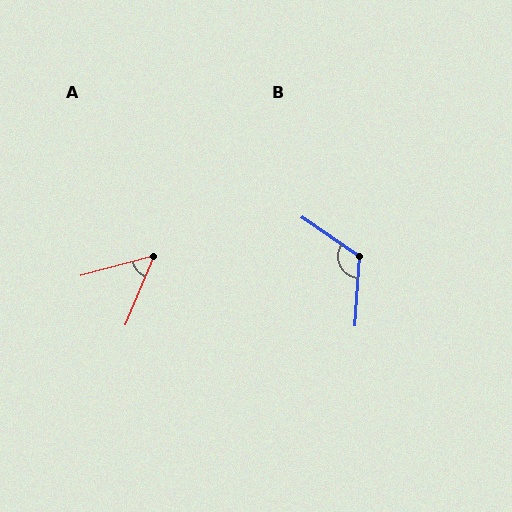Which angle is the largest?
B, at approximately 121 degrees.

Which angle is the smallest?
A, at approximately 53 degrees.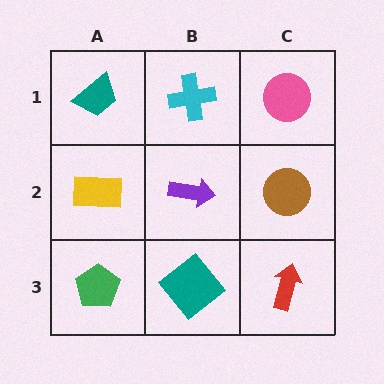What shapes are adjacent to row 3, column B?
A purple arrow (row 2, column B), a green pentagon (row 3, column A), a red arrow (row 3, column C).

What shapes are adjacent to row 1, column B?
A purple arrow (row 2, column B), a teal trapezoid (row 1, column A), a pink circle (row 1, column C).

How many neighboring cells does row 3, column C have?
2.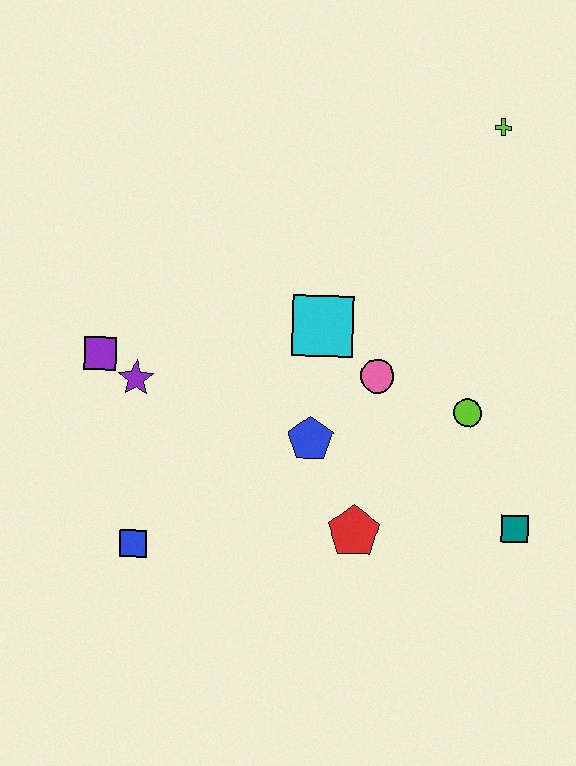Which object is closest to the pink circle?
The cyan square is closest to the pink circle.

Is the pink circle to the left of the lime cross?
Yes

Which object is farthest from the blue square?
The lime cross is farthest from the blue square.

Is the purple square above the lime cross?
No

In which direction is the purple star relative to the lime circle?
The purple star is to the left of the lime circle.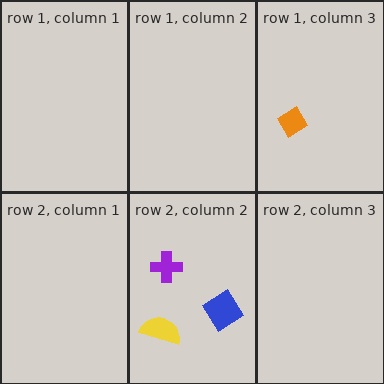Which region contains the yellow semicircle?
The row 2, column 2 region.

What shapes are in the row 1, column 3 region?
The orange diamond.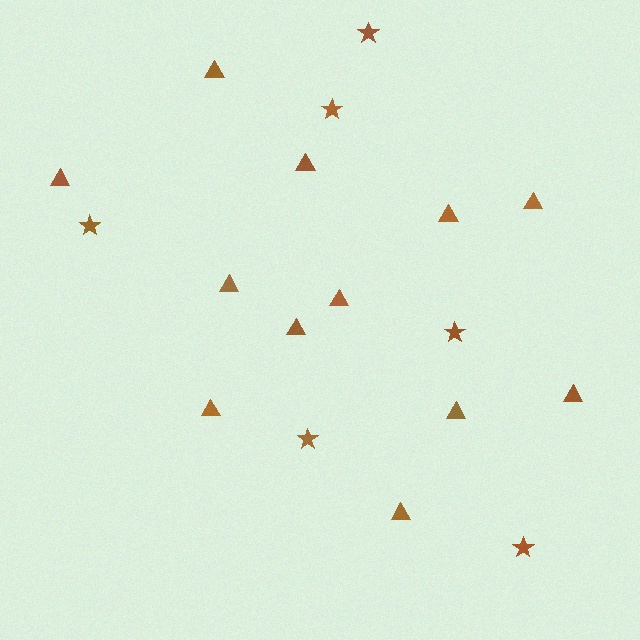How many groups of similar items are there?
There are 2 groups: one group of stars (6) and one group of triangles (12).